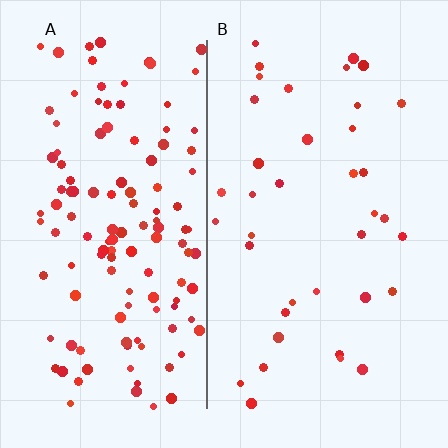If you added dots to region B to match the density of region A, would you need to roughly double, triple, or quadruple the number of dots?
Approximately triple.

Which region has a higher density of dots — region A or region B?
A (the left).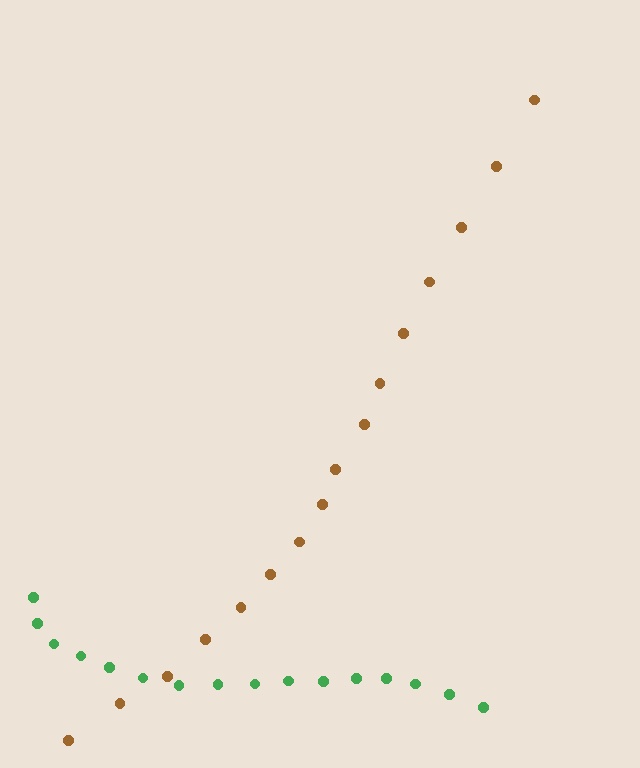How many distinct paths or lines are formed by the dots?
There are 2 distinct paths.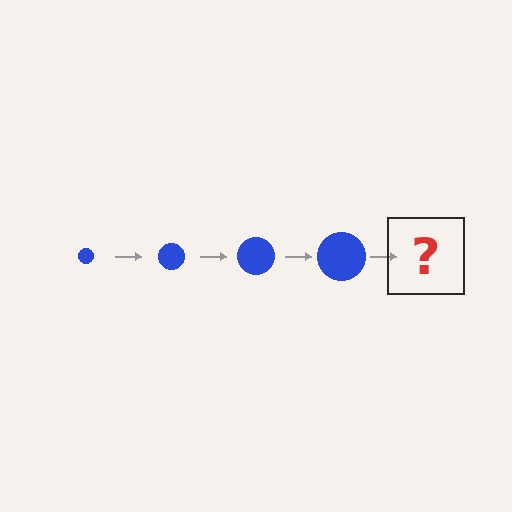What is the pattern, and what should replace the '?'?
The pattern is that the circle gets progressively larger each step. The '?' should be a blue circle, larger than the previous one.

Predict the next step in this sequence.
The next step is a blue circle, larger than the previous one.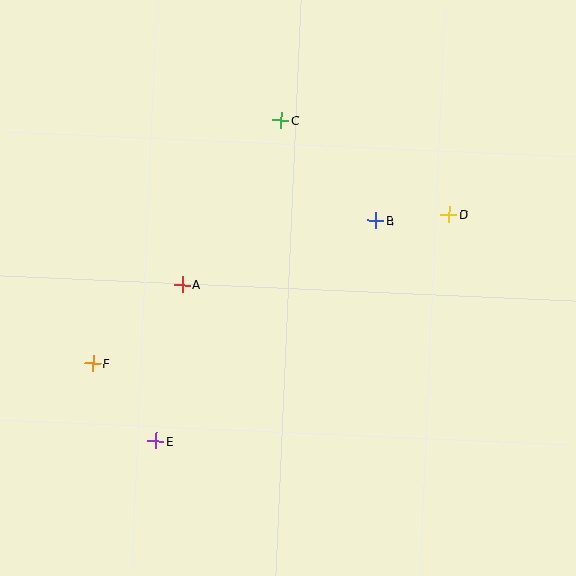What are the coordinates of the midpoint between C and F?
The midpoint between C and F is at (187, 242).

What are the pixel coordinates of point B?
Point B is at (376, 221).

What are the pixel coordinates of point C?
Point C is at (281, 120).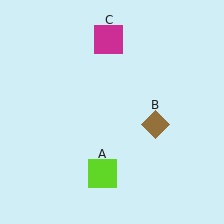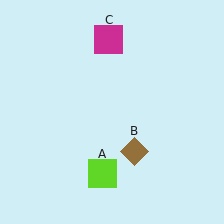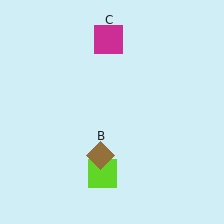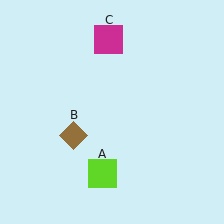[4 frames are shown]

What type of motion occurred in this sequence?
The brown diamond (object B) rotated clockwise around the center of the scene.